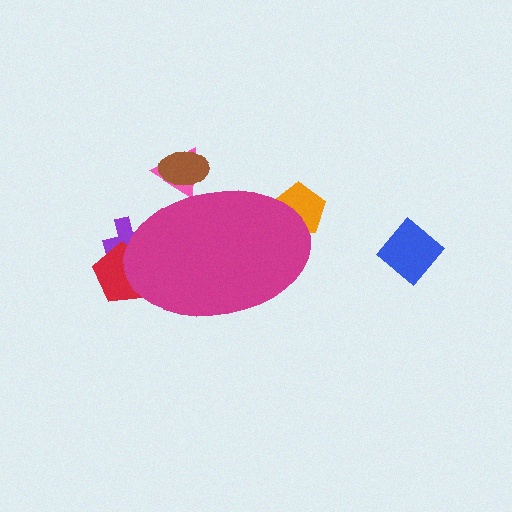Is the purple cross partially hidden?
Yes, the purple cross is partially hidden behind the magenta ellipse.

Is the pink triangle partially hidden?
Yes, the pink triangle is partially hidden behind the magenta ellipse.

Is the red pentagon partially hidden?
Yes, the red pentagon is partially hidden behind the magenta ellipse.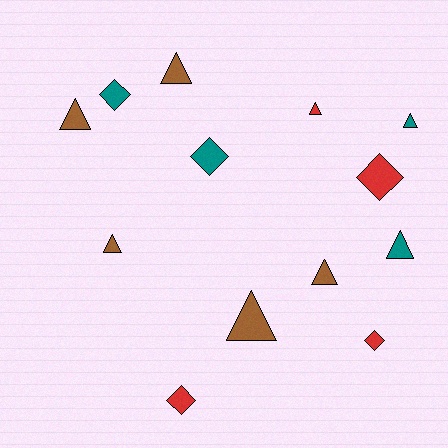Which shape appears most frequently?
Triangle, with 8 objects.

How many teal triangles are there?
There are 2 teal triangles.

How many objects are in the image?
There are 13 objects.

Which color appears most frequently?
Brown, with 5 objects.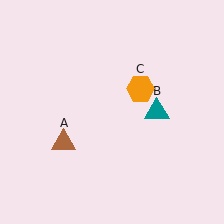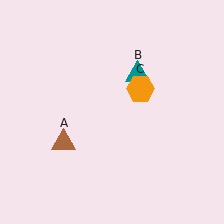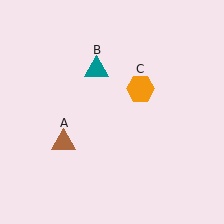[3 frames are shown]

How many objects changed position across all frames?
1 object changed position: teal triangle (object B).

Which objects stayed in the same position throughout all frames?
Brown triangle (object A) and orange hexagon (object C) remained stationary.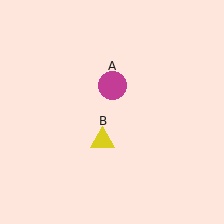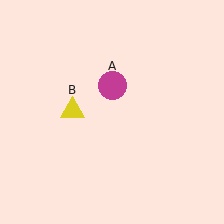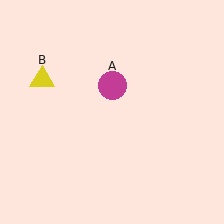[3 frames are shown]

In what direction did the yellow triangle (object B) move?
The yellow triangle (object B) moved up and to the left.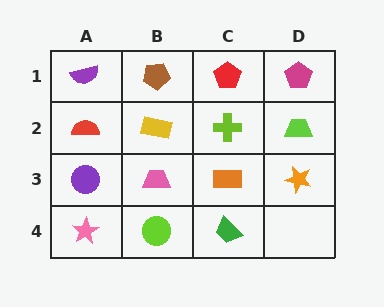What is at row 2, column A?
A red semicircle.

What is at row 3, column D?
An orange star.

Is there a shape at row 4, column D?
No, that cell is empty.